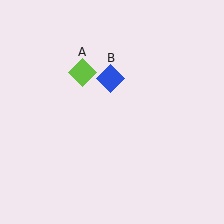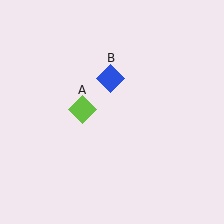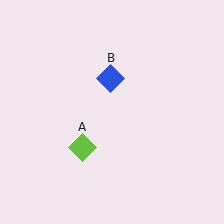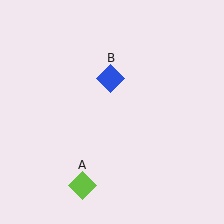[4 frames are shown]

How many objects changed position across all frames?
1 object changed position: lime diamond (object A).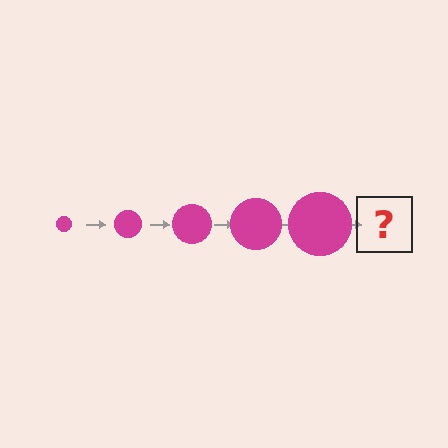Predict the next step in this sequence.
The next step is a magenta circle, larger than the previous one.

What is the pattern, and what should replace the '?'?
The pattern is that the circle gets progressively larger each step. The '?' should be a magenta circle, larger than the previous one.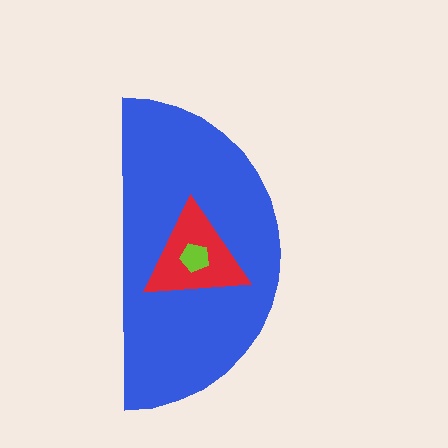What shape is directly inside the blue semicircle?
The red triangle.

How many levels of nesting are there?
3.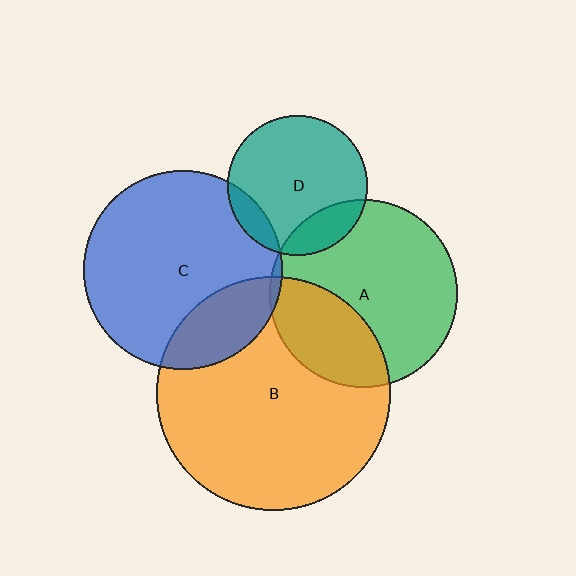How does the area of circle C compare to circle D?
Approximately 2.0 times.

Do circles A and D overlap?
Yes.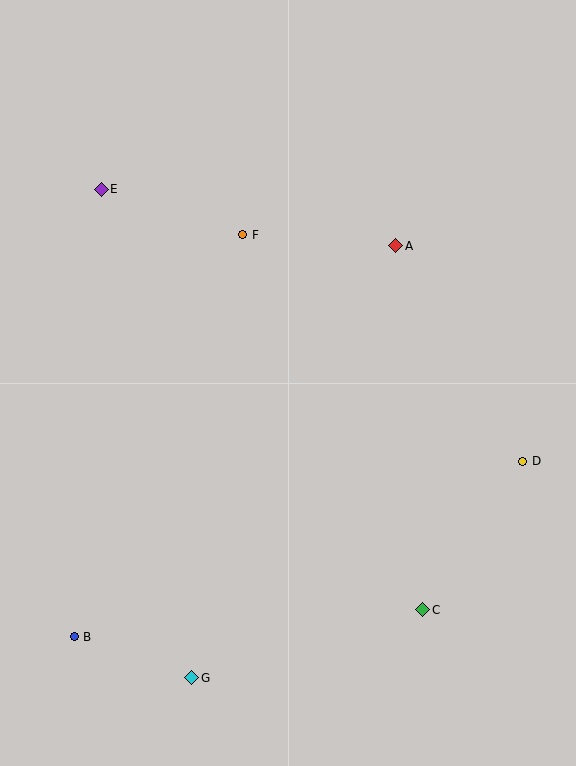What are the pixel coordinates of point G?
Point G is at (192, 678).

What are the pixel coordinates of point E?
Point E is at (101, 189).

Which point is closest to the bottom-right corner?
Point C is closest to the bottom-right corner.